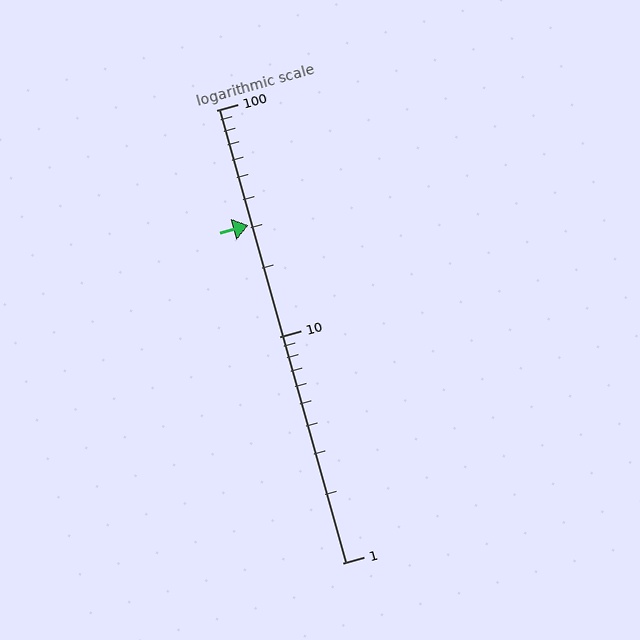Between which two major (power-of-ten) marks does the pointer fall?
The pointer is between 10 and 100.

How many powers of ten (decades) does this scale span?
The scale spans 2 decades, from 1 to 100.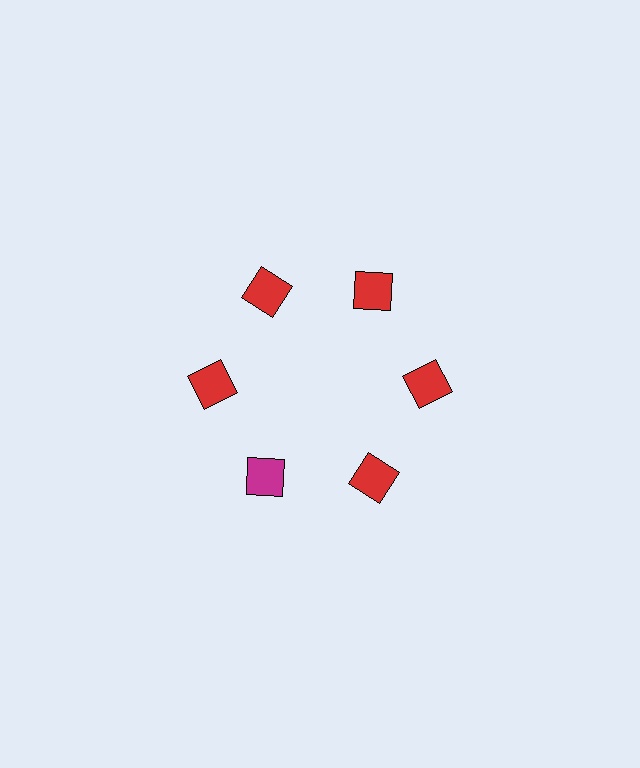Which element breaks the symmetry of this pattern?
The magenta square at roughly the 7 o'clock position breaks the symmetry. All other shapes are red squares.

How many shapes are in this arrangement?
There are 6 shapes arranged in a ring pattern.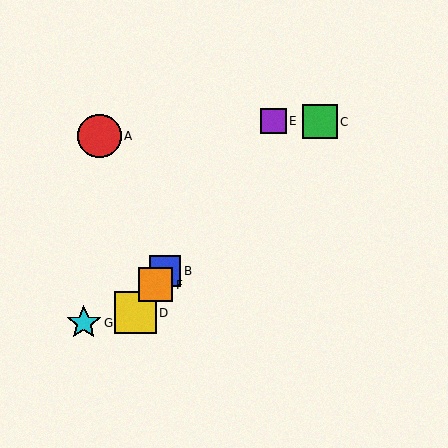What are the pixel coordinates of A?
Object A is at (99, 136).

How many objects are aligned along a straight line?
4 objects (B, D, E, F) are aligned along a straight line.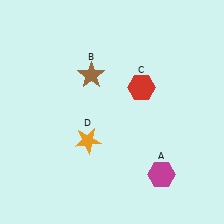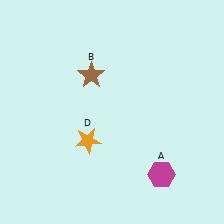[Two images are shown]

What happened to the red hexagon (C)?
The red hexagon (C) was removed in Image 2. It was in the top-right area of Image 1.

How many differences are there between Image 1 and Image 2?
There is 1 difference between the two images.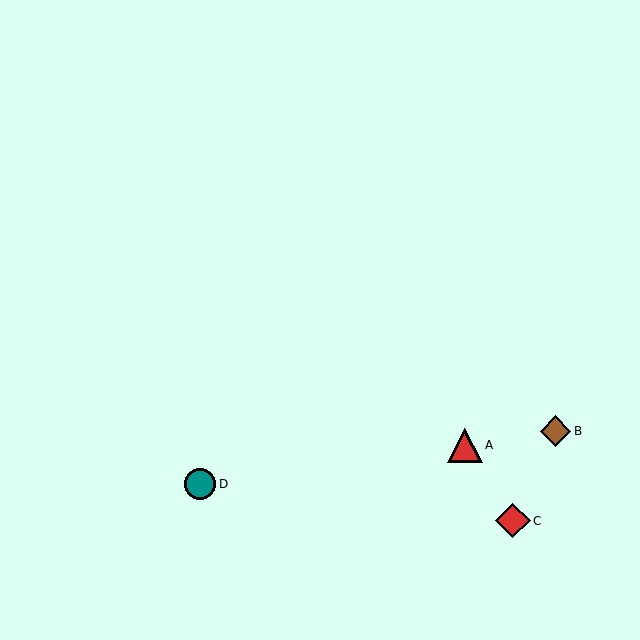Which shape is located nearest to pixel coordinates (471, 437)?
The red triangle (labeled A) at (465, 445) is nearest to that location.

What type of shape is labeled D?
Shape D is a teal circle.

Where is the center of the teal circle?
The center of the teal circle is at (200, 484).